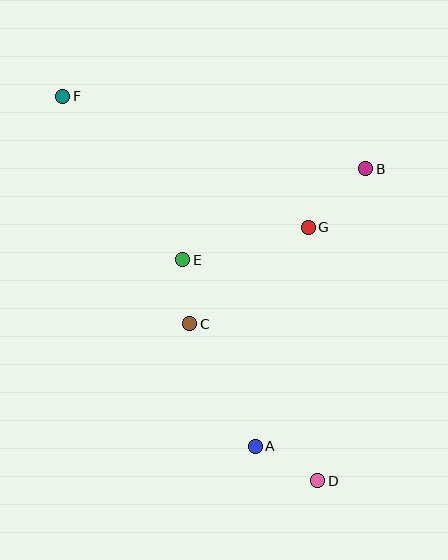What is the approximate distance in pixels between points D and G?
The distance between D and G is approximately 254 pixels.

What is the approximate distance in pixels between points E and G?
The distance between E and G is approximately 130 pixels.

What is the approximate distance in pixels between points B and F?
The distance between B and F is approximately 311 pixels.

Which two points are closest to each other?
Points C and E are closest to each other.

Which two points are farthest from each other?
Points D and F are farthest from each other.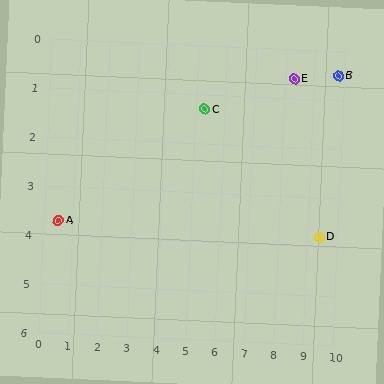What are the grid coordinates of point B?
Point B is at approximately (9.8, 0.5).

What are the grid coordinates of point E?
Point E is at approximately (8.3, 0.6).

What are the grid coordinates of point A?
Point A is at approximately (0.5, 3.7).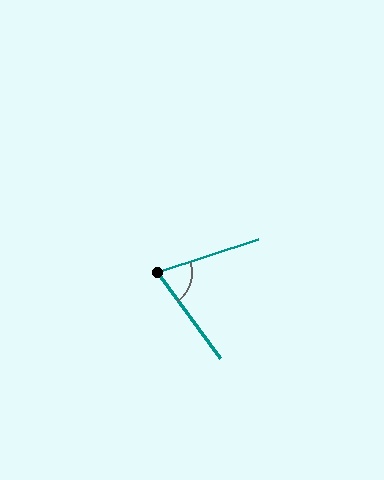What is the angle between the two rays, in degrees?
Approximately 71 degrees.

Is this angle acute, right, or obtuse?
It is acute.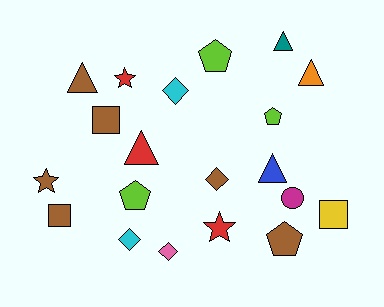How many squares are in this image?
There are 3 squares.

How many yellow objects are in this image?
There is 1 yellow object.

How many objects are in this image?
There are 20 objects.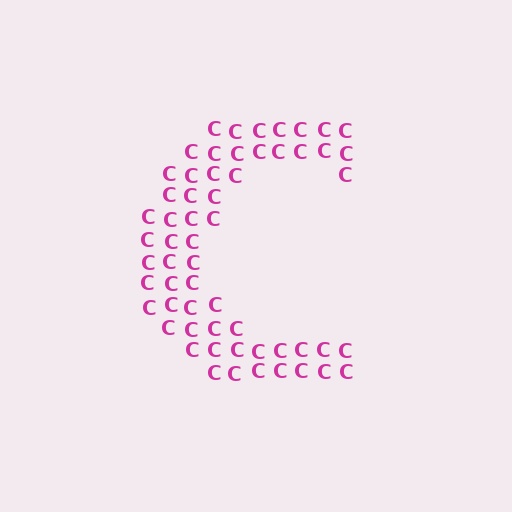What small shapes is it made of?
It is made of small letter C's.